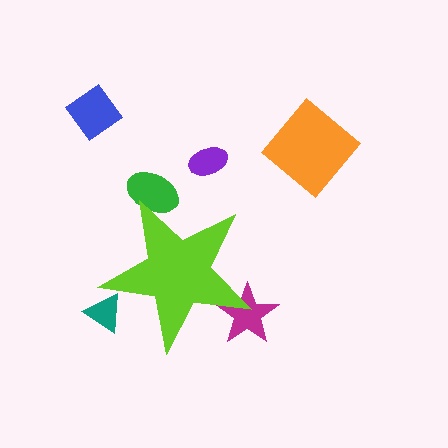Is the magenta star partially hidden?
Yes, the magenta star is partially hidden behind the lime star.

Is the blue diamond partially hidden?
No, the blue diamond is fully visible.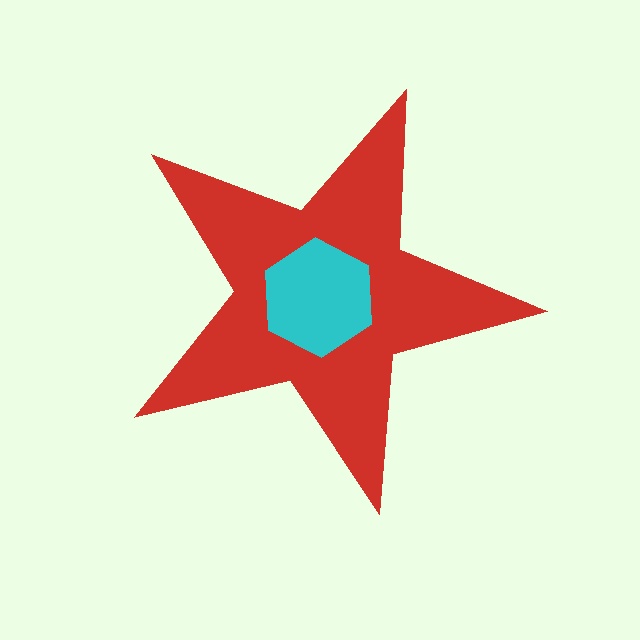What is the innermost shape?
The cyan hexagon.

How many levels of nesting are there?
2.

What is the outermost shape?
The red star.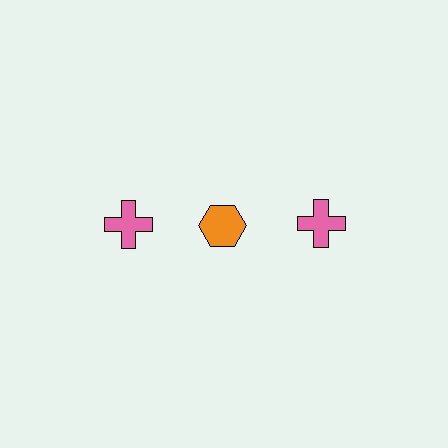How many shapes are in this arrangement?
There are 3 shapes arranged in a grid pattern.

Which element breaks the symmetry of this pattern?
The orange hexagon in the top row, second from left column breaks the symmetry. All other shapes are pink crosses.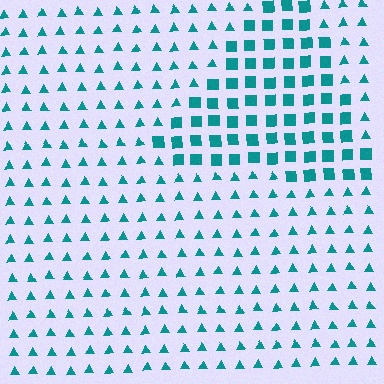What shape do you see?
I see a triangle.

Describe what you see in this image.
The image is filled with small teal elements arranged in a uniform grid. A triangle-shaped region contains squares, while the surrounding area contains triangles. The boundary is defined purely by the change in element shape.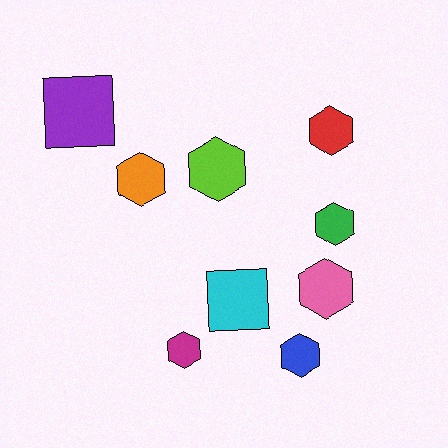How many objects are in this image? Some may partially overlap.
There are 9 objects.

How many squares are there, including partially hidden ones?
There are 2 squares.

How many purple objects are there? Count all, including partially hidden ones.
There is 1 purple object.